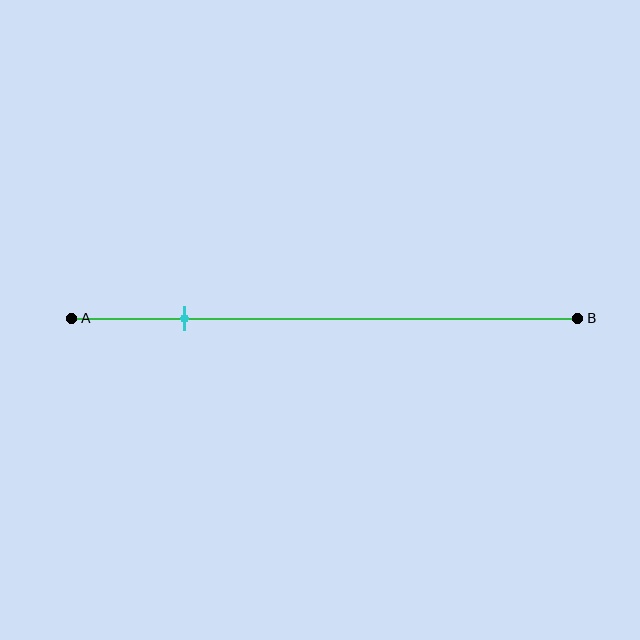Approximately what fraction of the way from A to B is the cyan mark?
The cyan mark is approximately 20% of the way from A to B.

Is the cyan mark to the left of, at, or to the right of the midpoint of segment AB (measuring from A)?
The cyan mark is to the left of the midpoint of segment AB.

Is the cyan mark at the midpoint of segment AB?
No, the mark is at about 20% from A, not at the 50% midpoint.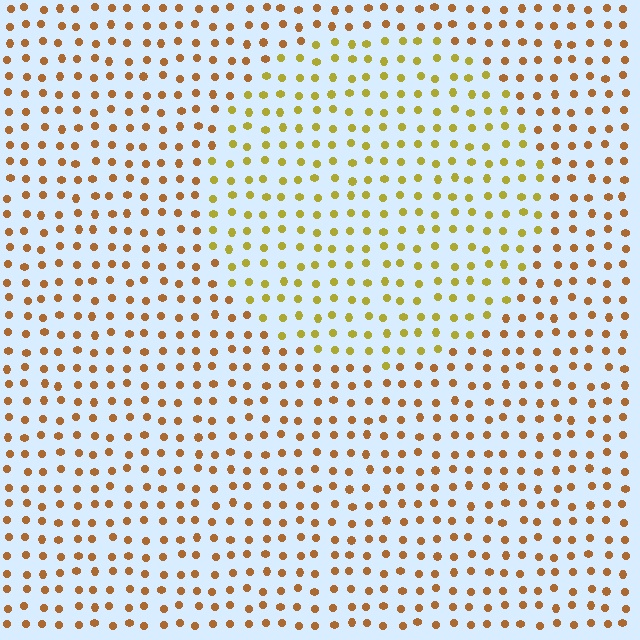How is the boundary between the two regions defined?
The boundary is defined purely by a slight shift in hue (about 31 degrees). Spacing, size, and orientation are identical on both sides.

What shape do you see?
I see a circle.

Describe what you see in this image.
The image is filled with small brown elements in a uniform arrangement. A circle-shaped region is visible where the elements are tinted to a slightly different hue, forming a subtle color boundary.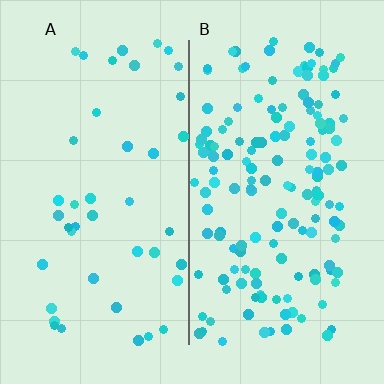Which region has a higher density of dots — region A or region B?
B (the right).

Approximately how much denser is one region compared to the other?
Approximately 3.5× — region B over region A.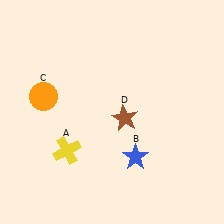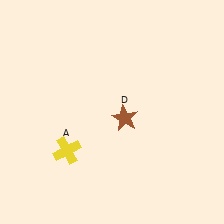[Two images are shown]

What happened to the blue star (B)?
The blue star (B) was removed in Image 2. It was in the bottom-right area of Image 1.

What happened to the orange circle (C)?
The orange circle (C) was removed in Image 2. It was in the top-left area of Image 1.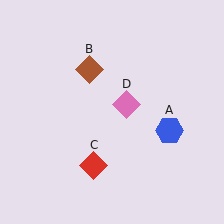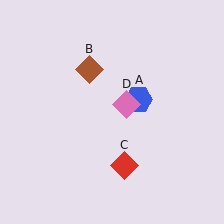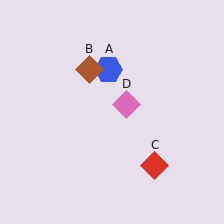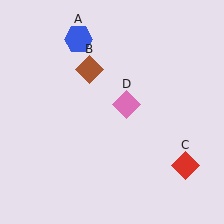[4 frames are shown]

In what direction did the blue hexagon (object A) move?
The blue hexagon (object A) moved up and to the left.